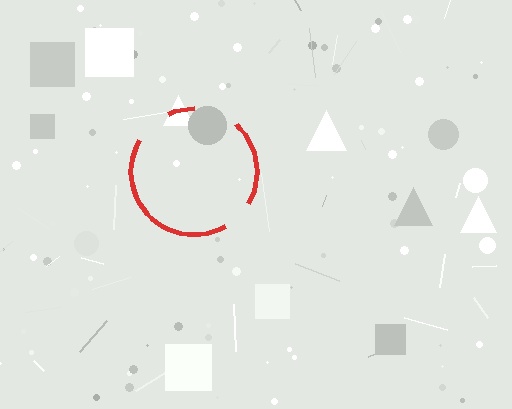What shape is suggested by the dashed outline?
The dashed outline suggests a circle.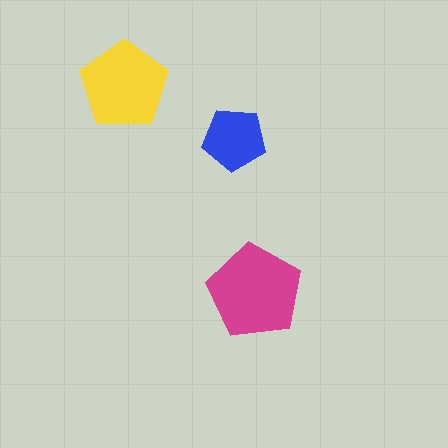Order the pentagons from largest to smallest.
the magenta one, the yellow one, the blue one.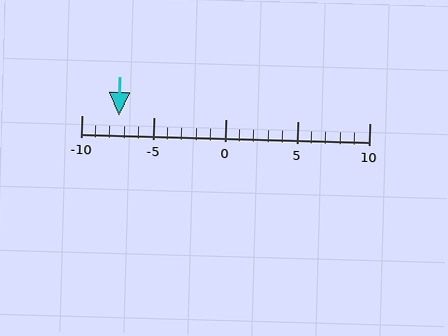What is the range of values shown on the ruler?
The ruler shows values from -10 to 10.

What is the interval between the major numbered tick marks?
The major tick marks are spaced 5 units apart.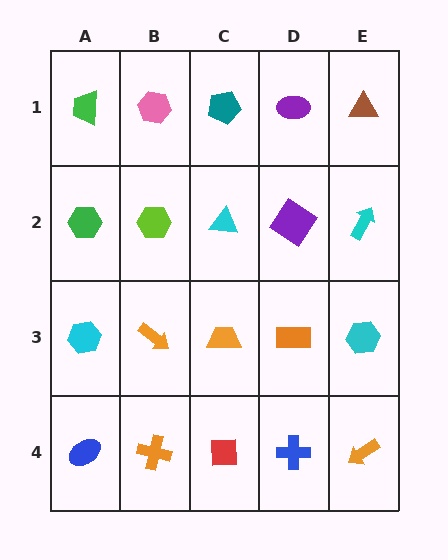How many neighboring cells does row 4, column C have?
3.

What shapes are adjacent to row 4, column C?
An orange trapezoid (row 3, column C), an orange cross (row 4, column B), a blue cross (row 4, column D).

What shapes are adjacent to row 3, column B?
A lime hexagon (row 2, column B), an orange cross (row 4, column B), a cyan hexagon (row 3, column A), an orange trapezoid (row 3, column C).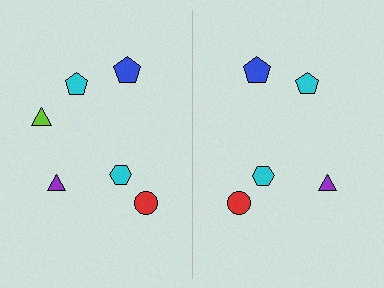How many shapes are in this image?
There are 11 shapes in this image.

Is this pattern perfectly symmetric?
No, the pattern is not perfectly symmetric. A lime triangle is missing from the right side.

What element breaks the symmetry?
A lime triangle is missing from the right side.